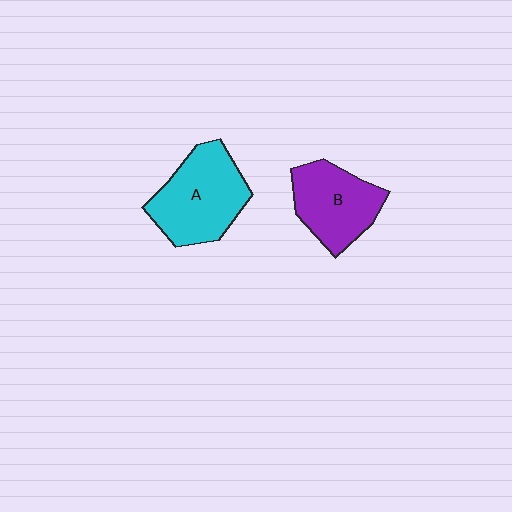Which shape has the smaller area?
Shape B (purple).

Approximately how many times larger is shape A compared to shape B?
Approximately 1.2 times.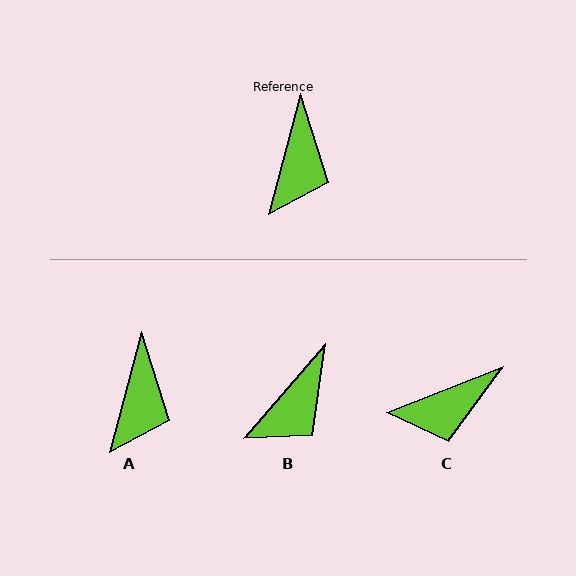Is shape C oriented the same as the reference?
No, it is off by about 53 degrees.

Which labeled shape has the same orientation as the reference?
A.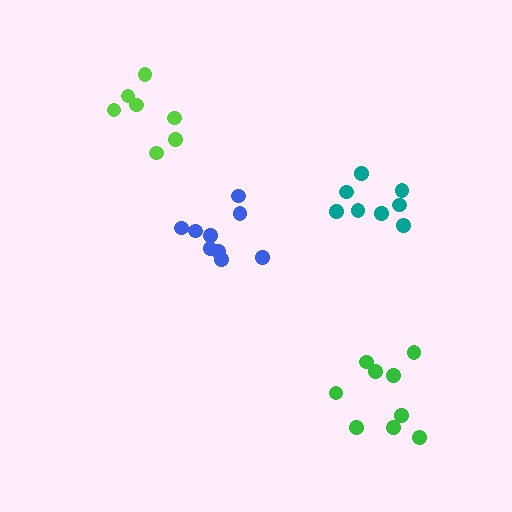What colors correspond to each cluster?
The clusters are colored: lime, teal, blue, green.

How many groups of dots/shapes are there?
There are 4 groups.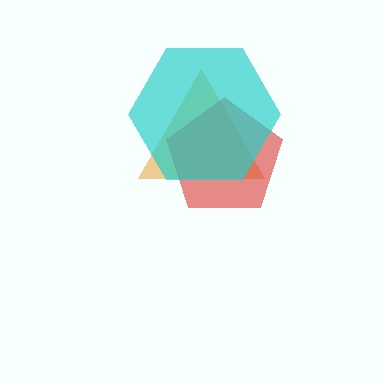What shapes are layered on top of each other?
The layered shapes are: an orange triangle, a red pentagon, a cyan hexagon.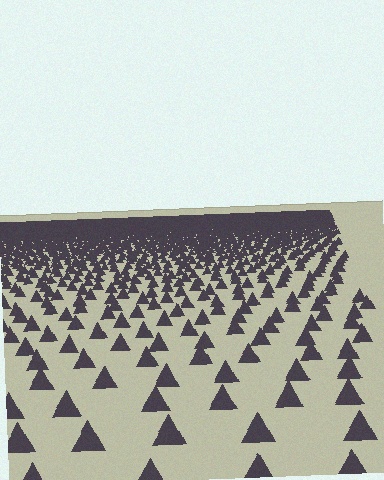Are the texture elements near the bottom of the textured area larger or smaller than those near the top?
Larger. Near the bottom, elements are closer to the viewer and appear at a bigger on-screen size.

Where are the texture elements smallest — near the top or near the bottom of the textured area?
Near the top.